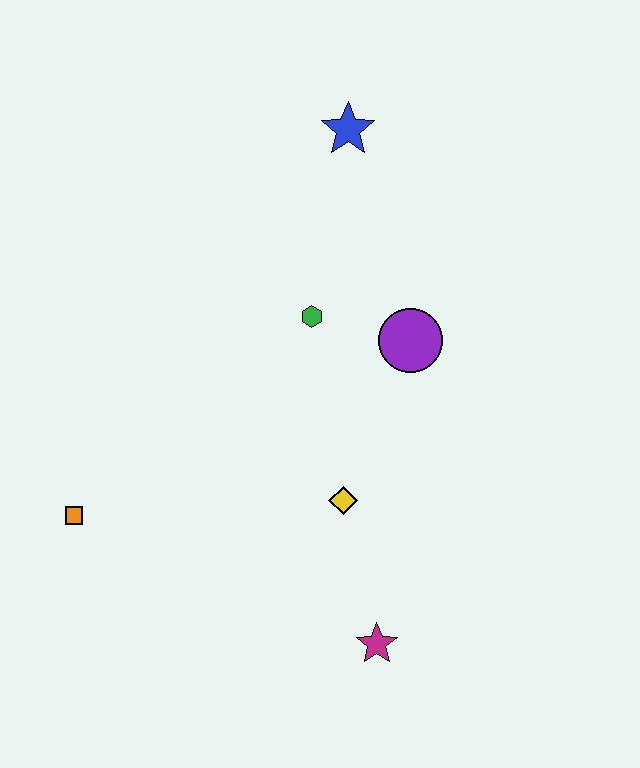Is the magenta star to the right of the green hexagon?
Yes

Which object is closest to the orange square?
The yellow diamond is closest to the orange square.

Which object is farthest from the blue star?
The magenta star is farthest from the blue star.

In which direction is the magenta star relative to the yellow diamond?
The magenta star is below the yellow diamond.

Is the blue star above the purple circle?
Yes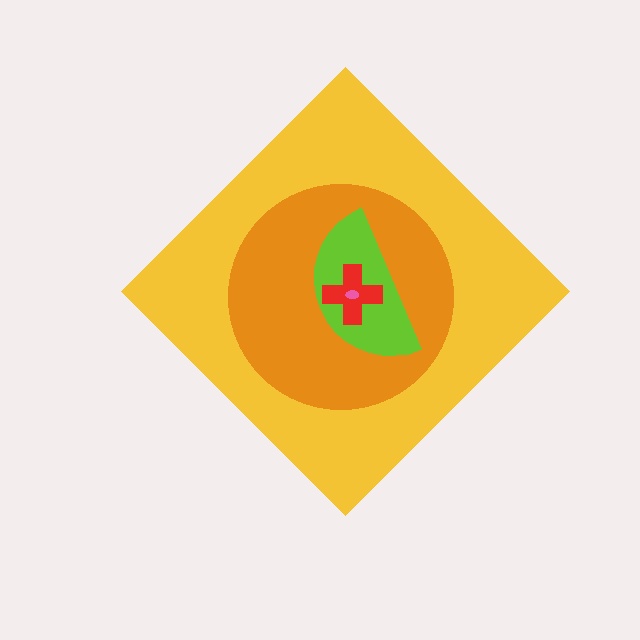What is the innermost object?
The pink ellipse.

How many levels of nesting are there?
5.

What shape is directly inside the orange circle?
The lime semicircle.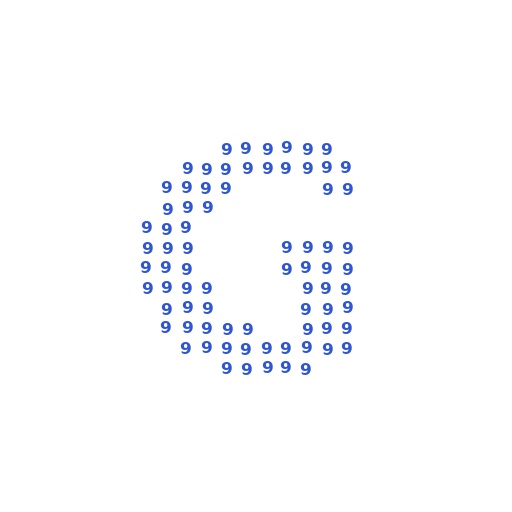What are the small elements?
The small elements are digit 9's.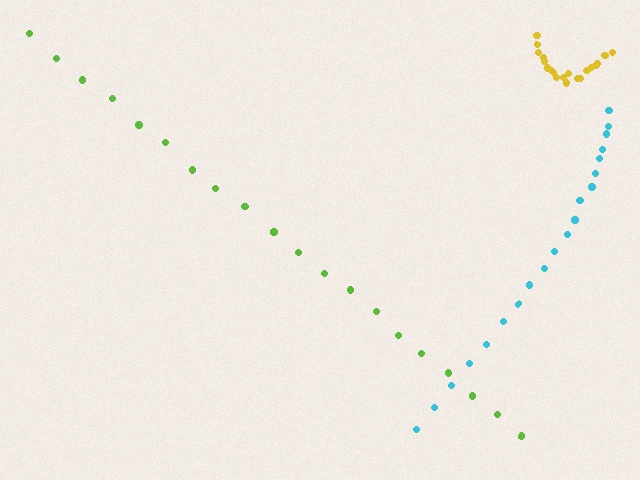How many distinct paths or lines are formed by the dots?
There are 3 distinct paths.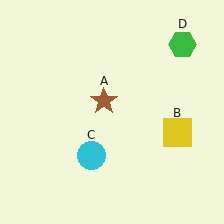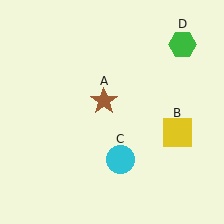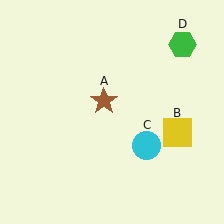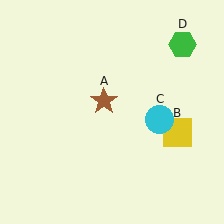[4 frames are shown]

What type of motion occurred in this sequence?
The cyan circle (object C) rotated counterclockwise around the center of the scene.